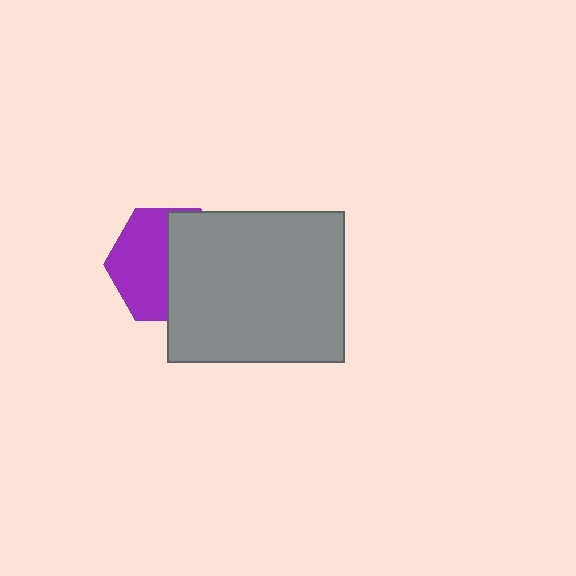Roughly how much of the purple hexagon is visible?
About half of it is visible (roughly 51%).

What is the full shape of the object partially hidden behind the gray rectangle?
The partially hidden object is a purple hexagon.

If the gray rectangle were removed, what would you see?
You would see the complete purple hexagon.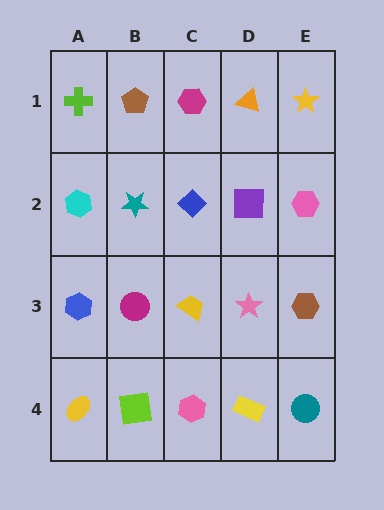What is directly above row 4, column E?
A brown hexagon.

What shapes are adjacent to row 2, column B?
A brown pentagon (row 1, column B), a magenta circle (row 3, column B), a cyan hexagon (row 2, column A), a blue diamond (row 2, column C).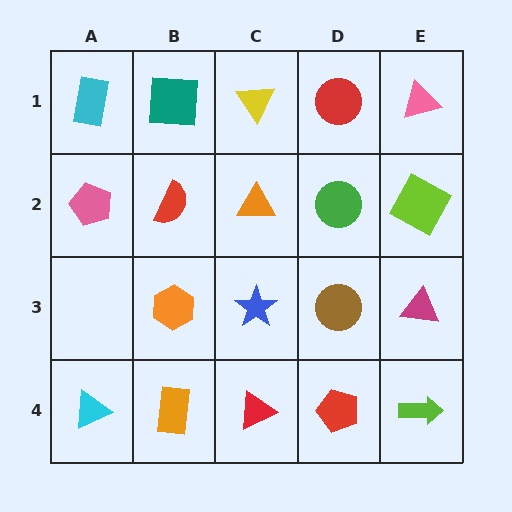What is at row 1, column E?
A pink triangle.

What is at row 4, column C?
A red triangle.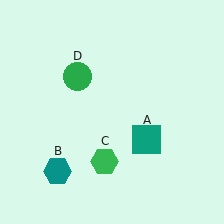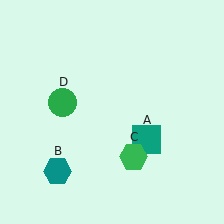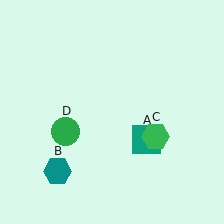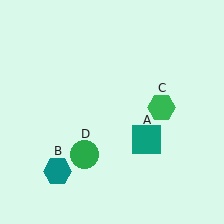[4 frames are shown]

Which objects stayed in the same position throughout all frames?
Teal square (object A) and teal hexagon (object B) remained stationary.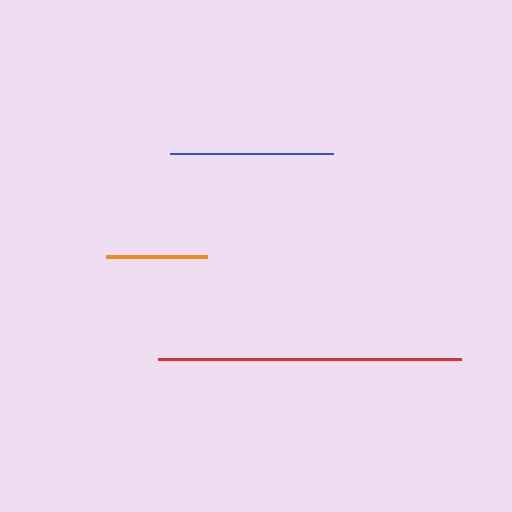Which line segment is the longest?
The red line is the longest at approximately 303 pixels.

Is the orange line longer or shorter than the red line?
The red line is longer than the orange line.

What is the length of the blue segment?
The blue segment is approximately 162 pixels long.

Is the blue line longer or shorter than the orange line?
The blue line is longer than the orange line.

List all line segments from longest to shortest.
From longest to shortest: red, blue, orange.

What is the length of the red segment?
The red segment is approximately 303 pixels long.